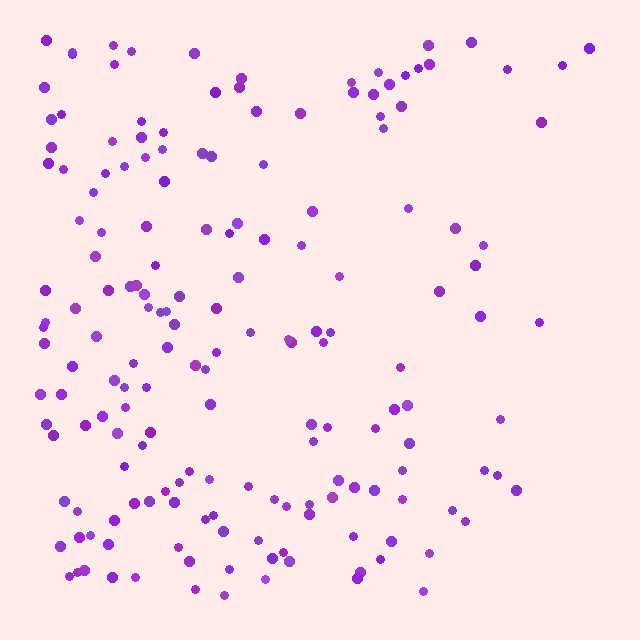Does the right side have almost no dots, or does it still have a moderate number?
Still a moderate number, just noticeably fewer than the left.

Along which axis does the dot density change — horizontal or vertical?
Horizontal.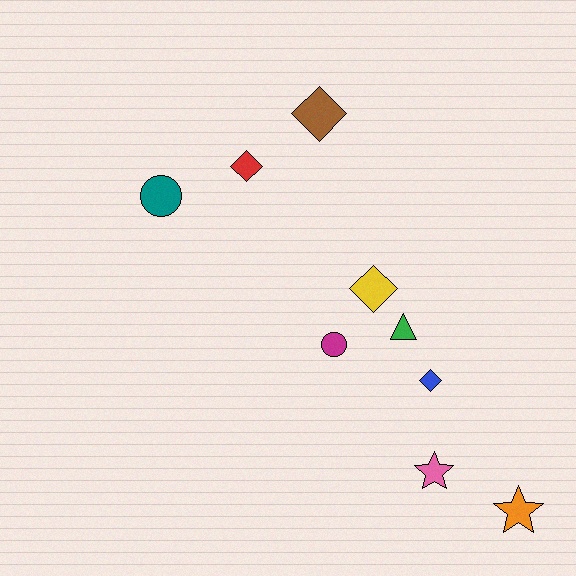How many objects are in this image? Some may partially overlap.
There are 9 objects.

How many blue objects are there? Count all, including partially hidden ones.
There is 1 blue object.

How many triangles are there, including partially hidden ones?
There is 1 triangle.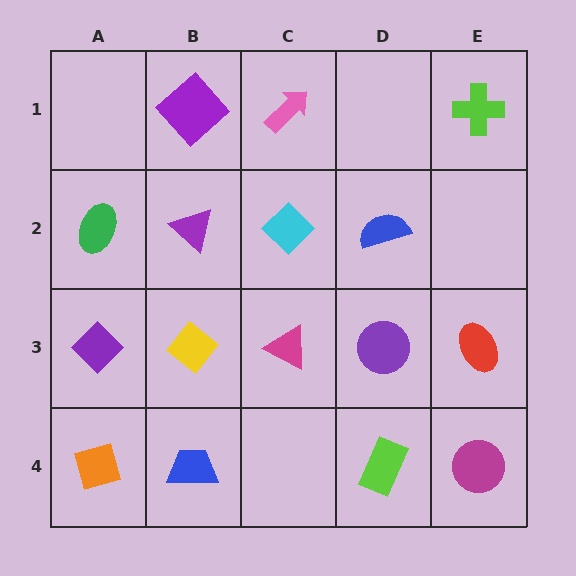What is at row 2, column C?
A cyan diamond.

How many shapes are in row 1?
3 shapes.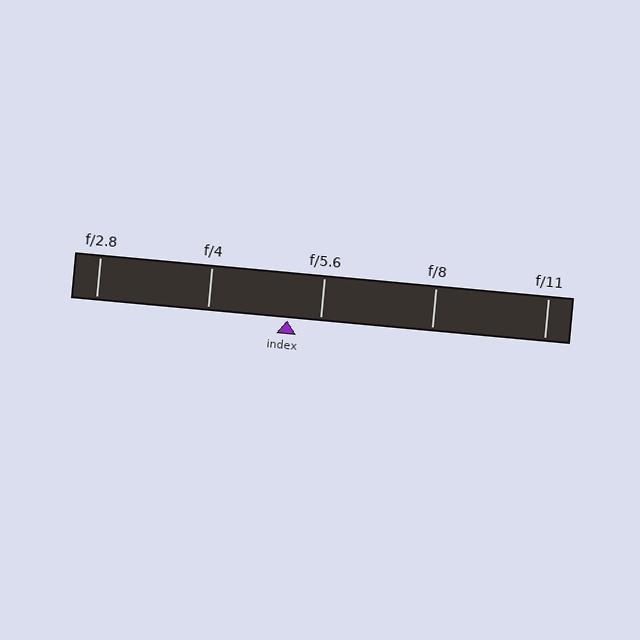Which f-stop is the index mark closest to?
The index mark is closest to f/5.6.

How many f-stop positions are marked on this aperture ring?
There are 5 f-stop positions marked.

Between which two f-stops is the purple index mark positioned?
The index mark is between f/4 and f/5.6.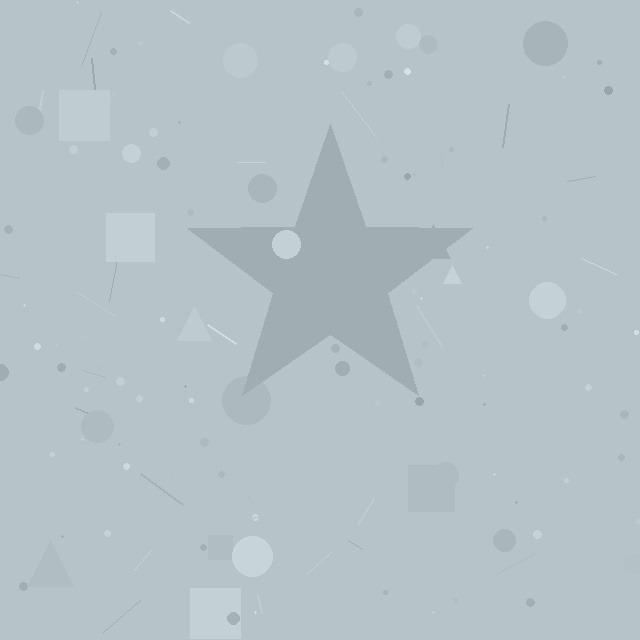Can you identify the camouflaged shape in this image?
The camouflaged shape is a star.